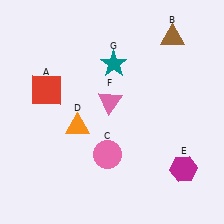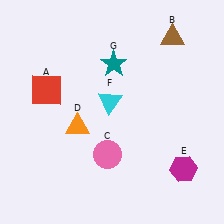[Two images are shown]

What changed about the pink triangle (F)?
In Image 1, F is pink. In Image 2, it changed to cyan.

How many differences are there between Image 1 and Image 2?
There is 1 difference between the two images.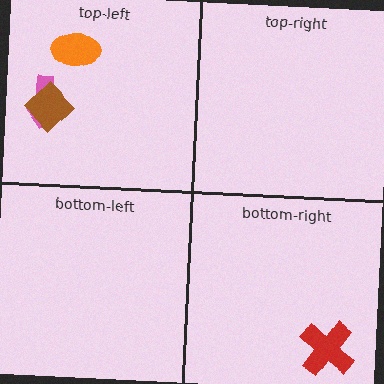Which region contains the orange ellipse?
The top-left region.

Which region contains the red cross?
The bottom-right region.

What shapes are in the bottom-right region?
The red cross.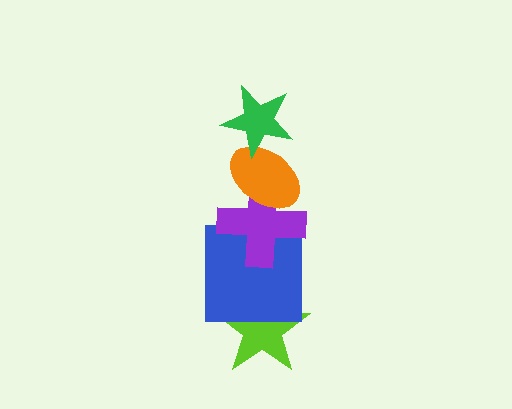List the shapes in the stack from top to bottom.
From top to bottom: the green star, the orange ellipse, the purple cross, the blue square, the lime star.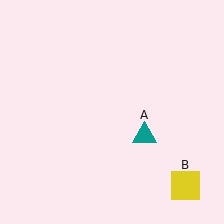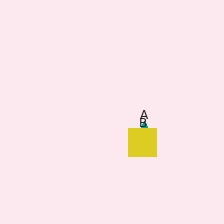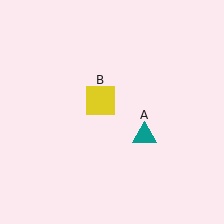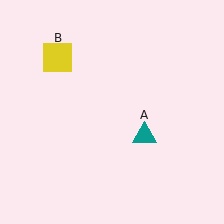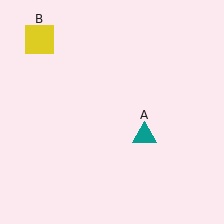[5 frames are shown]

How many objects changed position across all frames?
1 object changed position: yellow square (object B).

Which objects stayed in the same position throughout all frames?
Teal triangle (object A) remained stationary.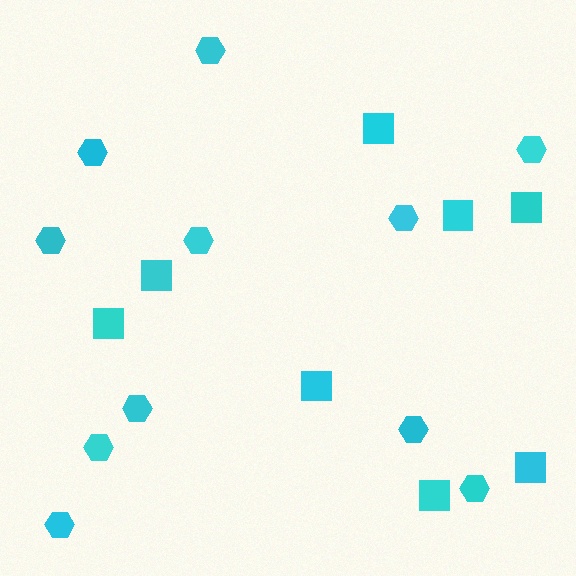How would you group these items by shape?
There are 2 groups: one group of hexagons (11) and one group of squares (8).